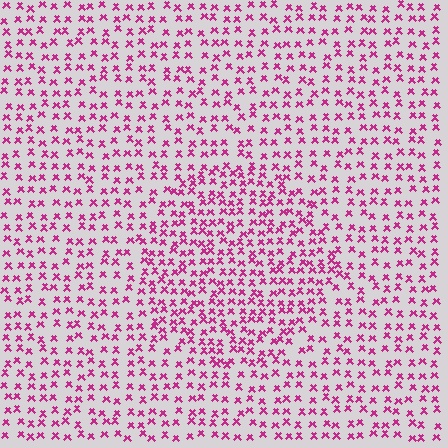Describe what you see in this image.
The image contains small magenta elements arranged at two different densities. A circle-shaped region is visible where the elements are more densely packed than the surrounding area.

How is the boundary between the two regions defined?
The boundary is defined by a change in element density (approximately 1.5x ratio). All elements are the same color, size, and shape.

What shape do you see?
I see a circle.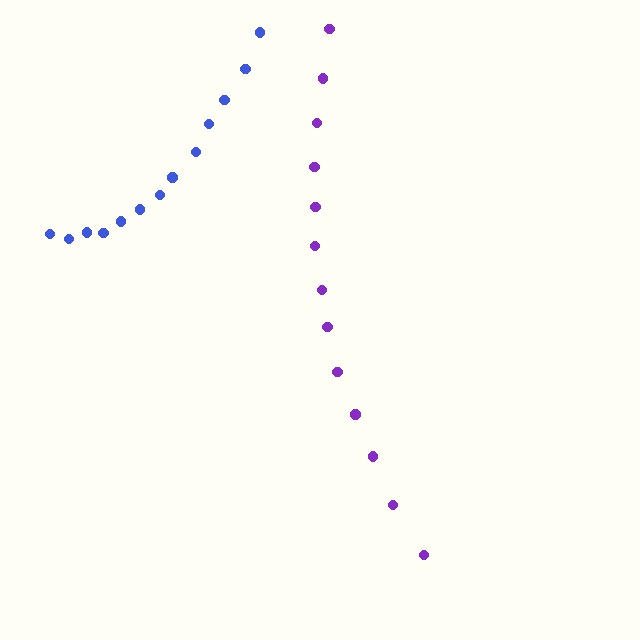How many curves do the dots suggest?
There are 2 distinct paths.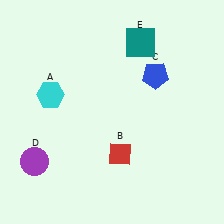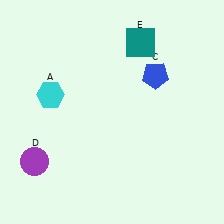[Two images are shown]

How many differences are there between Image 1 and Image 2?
There is 1 difference between the two images.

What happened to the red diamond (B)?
The red diamond (B) was removed in Image 2. It was in the bottom-right area of Image 1.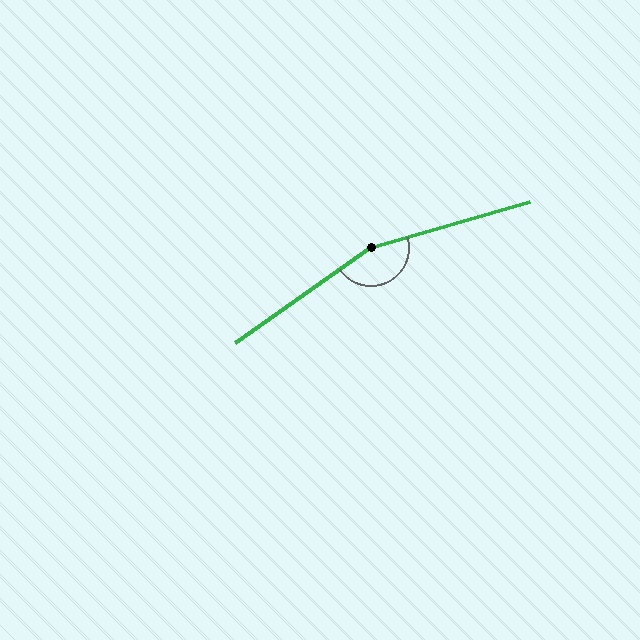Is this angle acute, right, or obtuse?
It is obtuse.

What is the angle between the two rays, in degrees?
Approximately 161 degrees.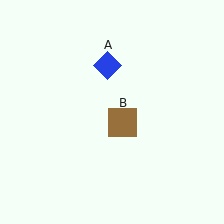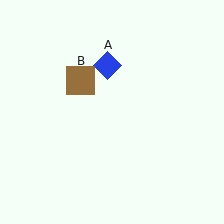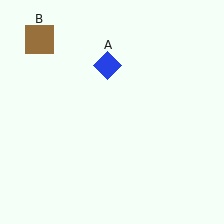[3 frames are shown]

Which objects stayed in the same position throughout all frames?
Blue diamond (object A) remained stationary.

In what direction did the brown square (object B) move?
The brown square (object B) moved up and to the left.